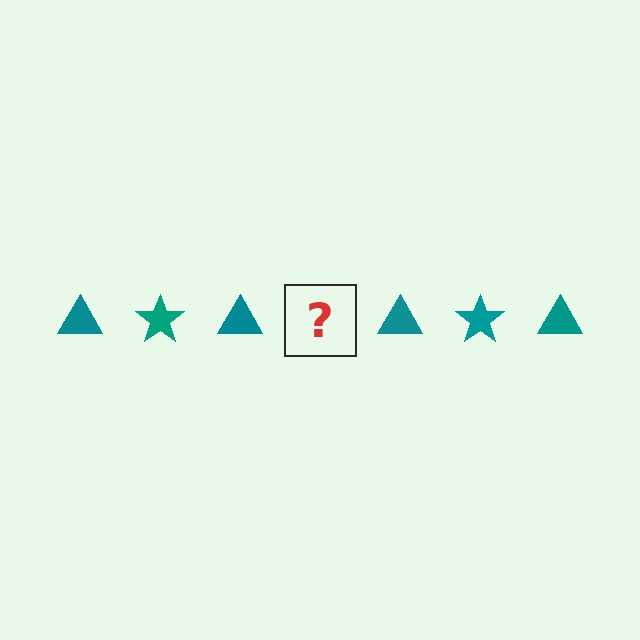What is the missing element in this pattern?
The missing element is a teal star.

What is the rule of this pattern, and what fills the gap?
The rule is that the pattern cycles through triangle, star shapes in teal. The gap should be filled with a teal star.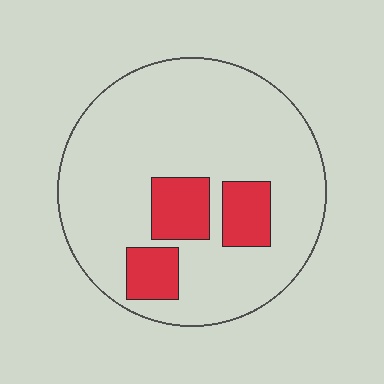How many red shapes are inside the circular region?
3.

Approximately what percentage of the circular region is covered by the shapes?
Approximately 15%.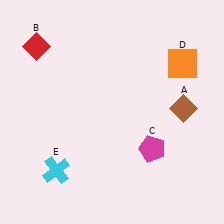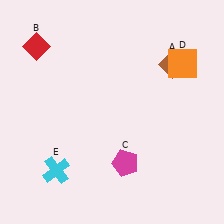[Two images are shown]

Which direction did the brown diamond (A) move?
The brown diamond (A) moved up.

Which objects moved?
The objects that moved are: the brown diamond (A), the magenta pentagon (C).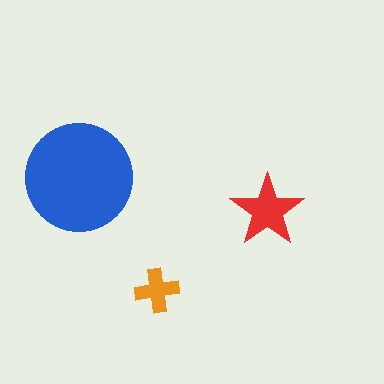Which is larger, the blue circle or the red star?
The blue circle.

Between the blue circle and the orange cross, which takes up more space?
The blue circle.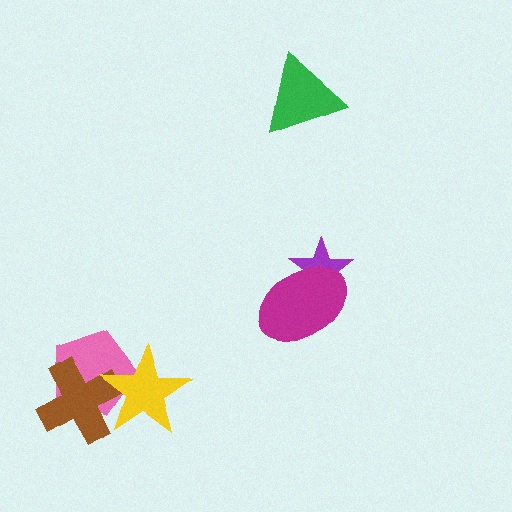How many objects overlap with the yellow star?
2 objects overlap with the yellow star.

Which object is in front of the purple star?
The magenta ellipse is in front of the purple star.